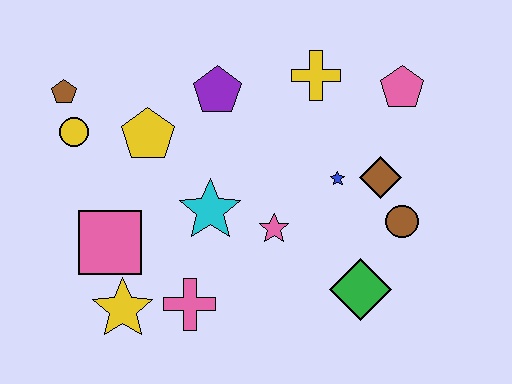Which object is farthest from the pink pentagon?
The yellow star is farthest from the pink pentagon.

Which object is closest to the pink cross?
The yellow star is closest to the pink cross.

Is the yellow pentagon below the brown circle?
No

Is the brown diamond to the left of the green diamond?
No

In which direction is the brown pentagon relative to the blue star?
The brown pentagon is to the left of the blue star.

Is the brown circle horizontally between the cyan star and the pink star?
No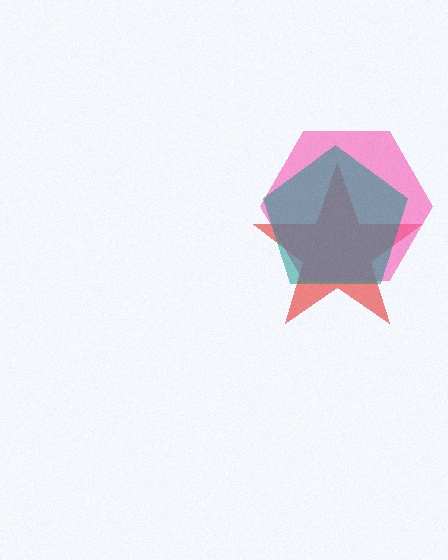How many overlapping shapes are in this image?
There are 3 overlapping shapes in the image.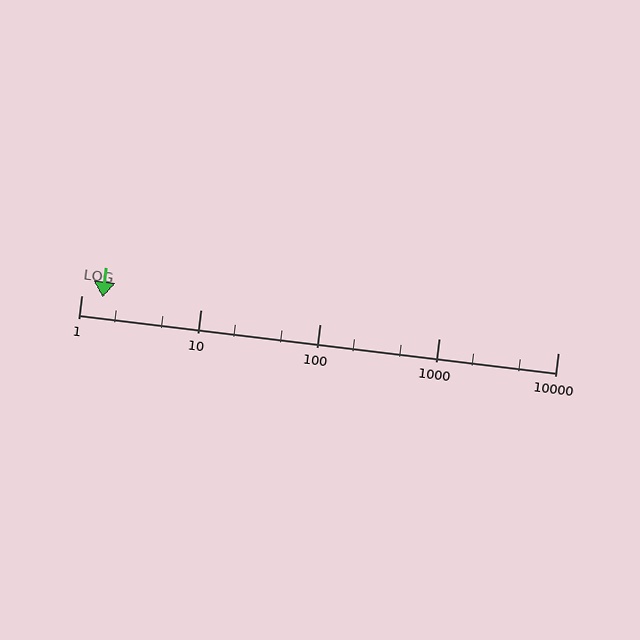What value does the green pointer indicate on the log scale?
The pointer indicates approximately 1.5.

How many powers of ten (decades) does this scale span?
The scale spans 4 decades, from 1 to 10000.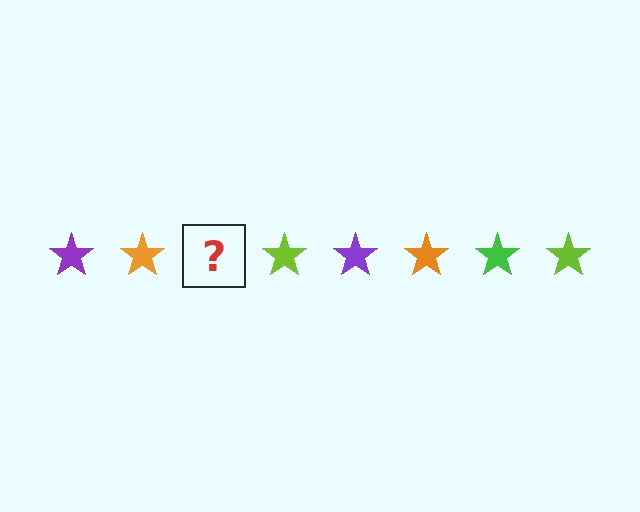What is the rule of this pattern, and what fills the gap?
The rule is that the pattern cycles through purple, orange, green, lime stars. The gap should be filled with a green star.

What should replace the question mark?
The question mark should be replaced with a green star.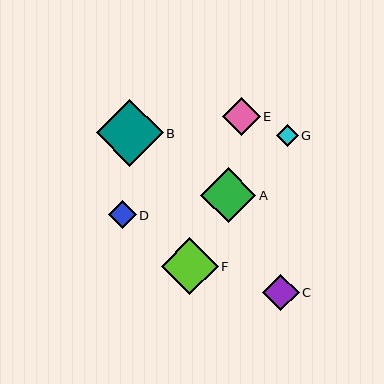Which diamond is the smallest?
Diamond G is the smallest with a size of approximately 22 pixels.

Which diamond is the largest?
Diamond B is the largest with a size of approximately 67 pixels.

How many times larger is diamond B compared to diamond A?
Diamond B is approximately 1.2 times the size of diamond A.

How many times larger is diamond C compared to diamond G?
Diamond C is approximately 1.7 times the size of diamond G.